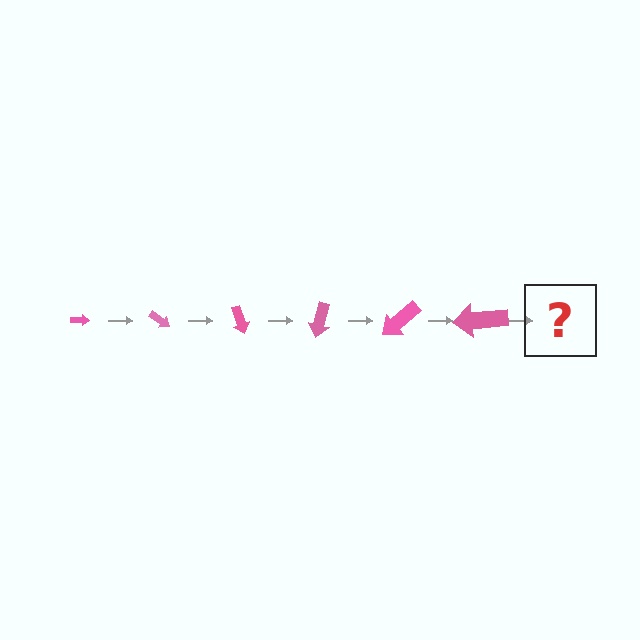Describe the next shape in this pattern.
It should be an arrow, larger than the previous one and rotated 210 degrees from the start.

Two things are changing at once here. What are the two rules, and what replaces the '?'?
The two rules are that the arrow grows larger each step and it rotates 35 degrees each step. The '?' should be an arrow, larger than the previous one and rotated 210 degrees from the start.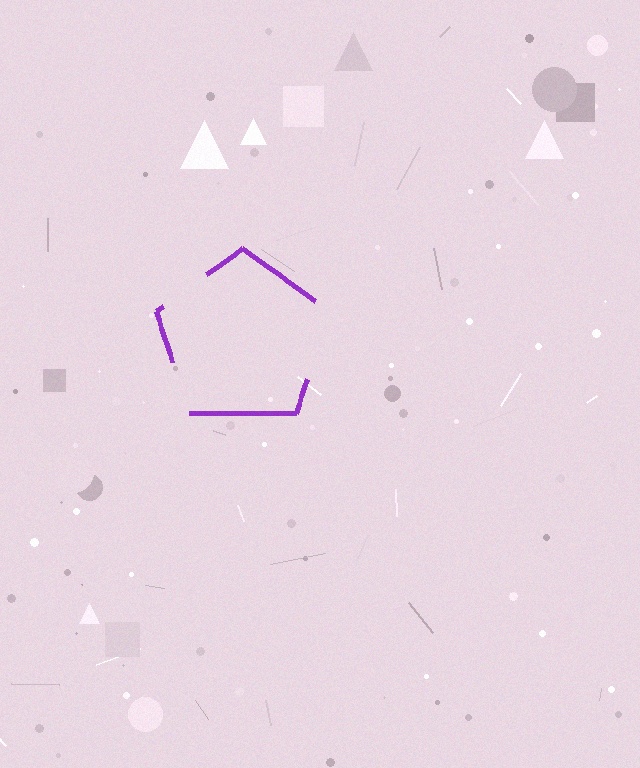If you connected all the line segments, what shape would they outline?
They would outline a pentagon.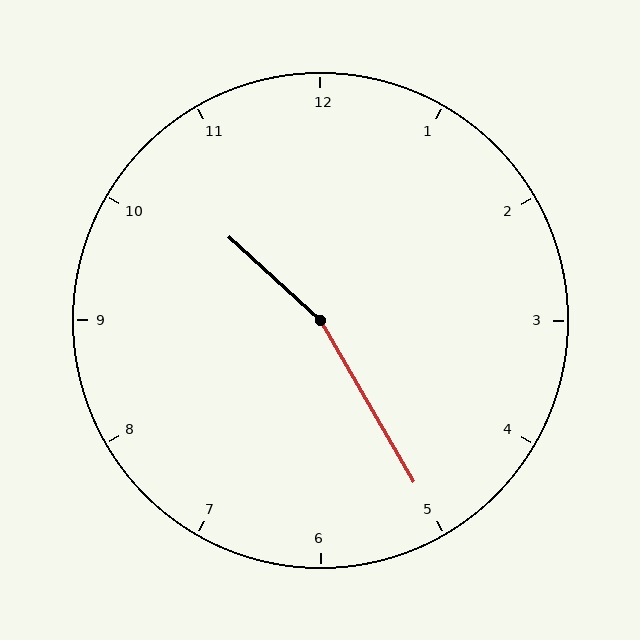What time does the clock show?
10:25.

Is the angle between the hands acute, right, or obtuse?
It is obtuse.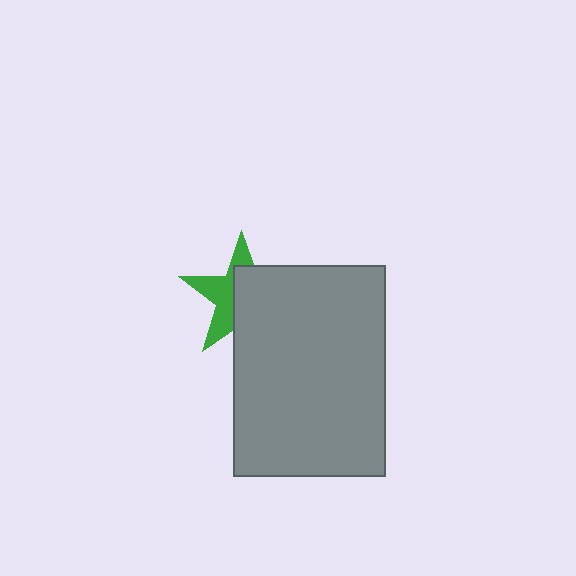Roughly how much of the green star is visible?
A small part of it is visible (roughly 45%).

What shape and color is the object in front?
The object in front is a gray rectangle.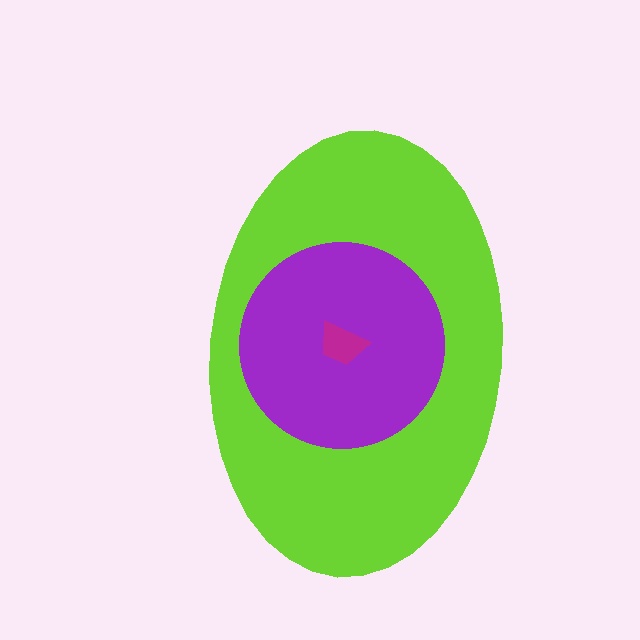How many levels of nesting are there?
3.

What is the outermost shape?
The lime ellipse.